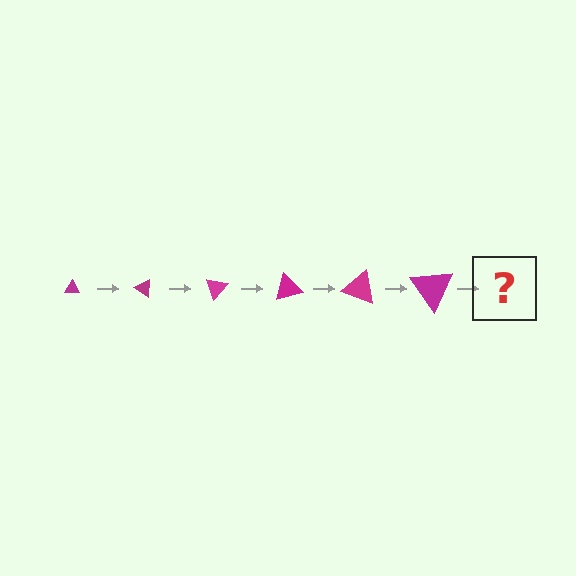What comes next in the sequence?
The next element should be a triangle, larger than the previous one and rotated 210 degrees from the start.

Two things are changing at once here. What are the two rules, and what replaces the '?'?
The two rules are that the triangle grows larger each step and it rotates 35 degrees each step. The '?' should be a triangle, larger than the previous one and rotated 210 degrees from the start.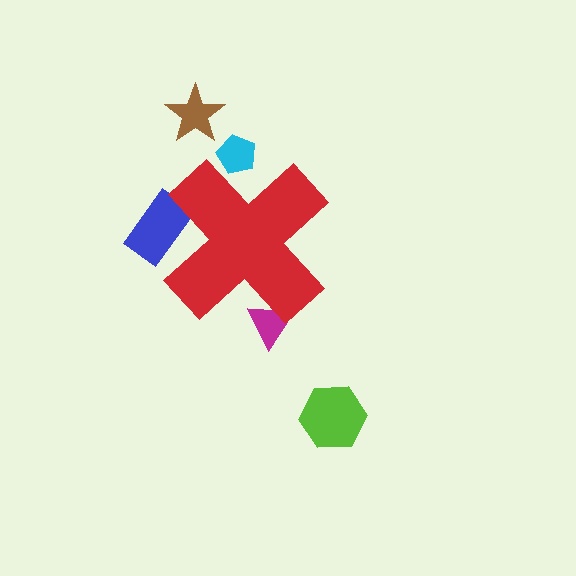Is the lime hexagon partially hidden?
No, the lime hexagon is fully visible.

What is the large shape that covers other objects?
A red cross.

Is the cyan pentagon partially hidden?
Yes, the cyan pentagon is partially hidden behind the red cross.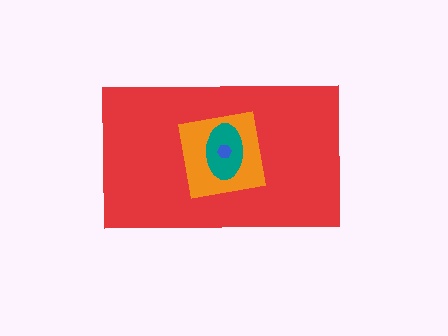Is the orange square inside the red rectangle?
Yes.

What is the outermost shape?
The red rectangle.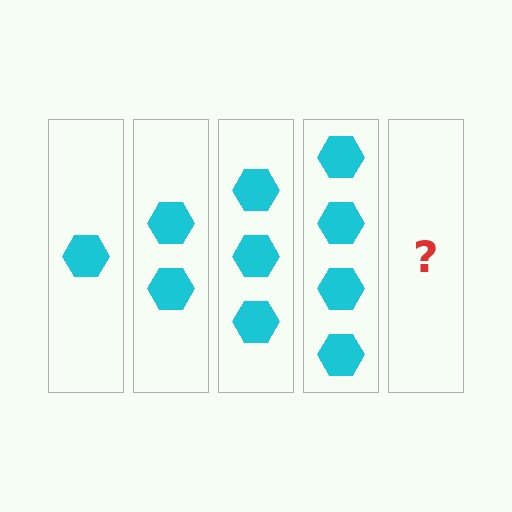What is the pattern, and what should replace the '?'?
The pattern is that each step adds one more hexagon. The '?' should be 5 hexagons.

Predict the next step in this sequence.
The next step is 5 hexagons.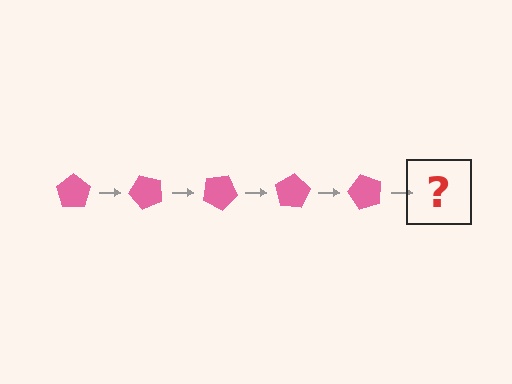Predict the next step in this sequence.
The next step is a pink pentagon rotated 250 degrees.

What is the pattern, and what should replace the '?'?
The pattern is that the pentagon rotates 50 degrees each step. The '?' should be a pink pentagon rotated 250 degrees.